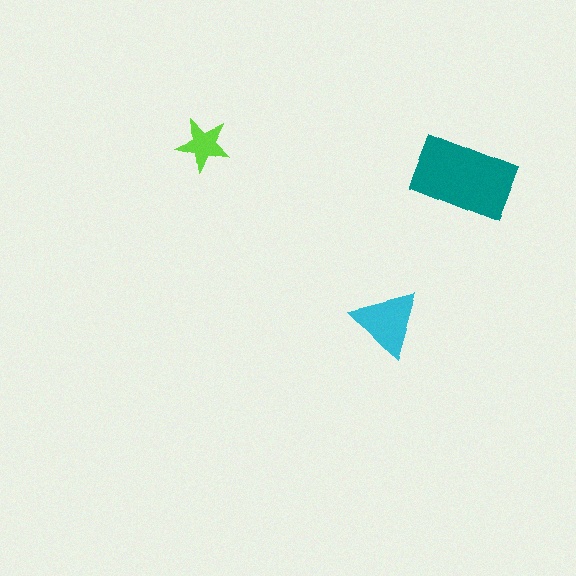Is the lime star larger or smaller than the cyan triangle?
Smaller.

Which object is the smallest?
The lime star.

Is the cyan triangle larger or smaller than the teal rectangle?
Smaller.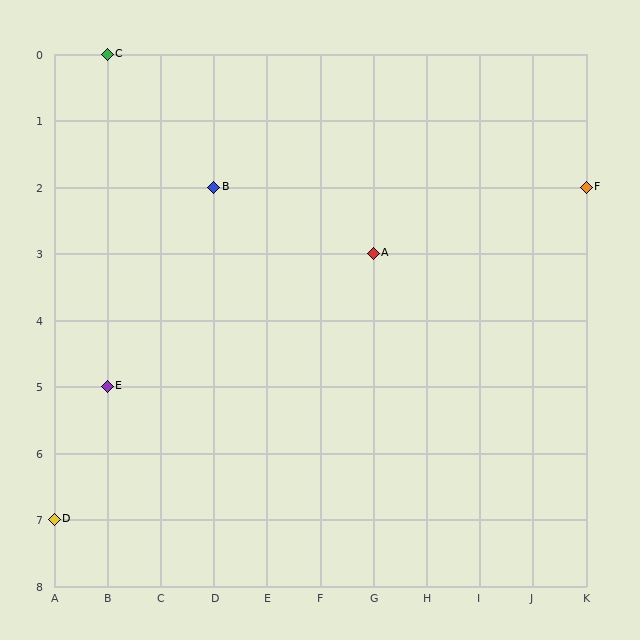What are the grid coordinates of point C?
Point C is at grid coordinates (B, 0).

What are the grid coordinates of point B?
Point B is at grid coordinates (D, 2).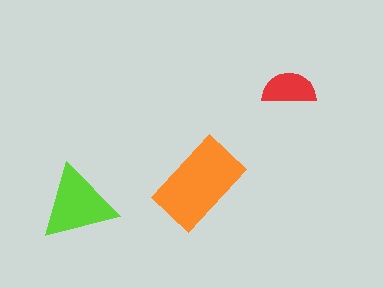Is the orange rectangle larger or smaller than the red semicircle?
Larger.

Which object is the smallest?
The red semicircle.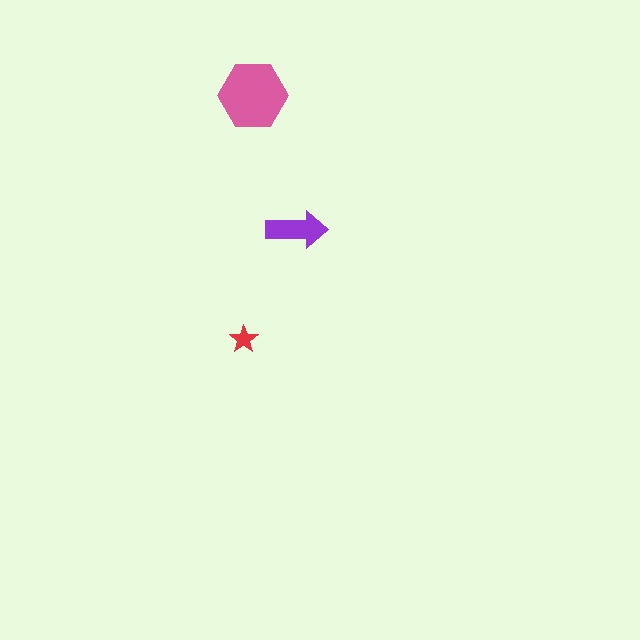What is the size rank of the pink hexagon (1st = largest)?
1st.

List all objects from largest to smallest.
The pink hexagon, the purple arrow, the red star.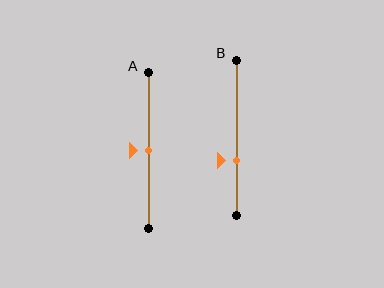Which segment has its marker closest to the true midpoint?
Segment A has its marker closest to the true midpoint.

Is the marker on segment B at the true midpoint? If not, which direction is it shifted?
No, the marker on segment B is shifted downward by about 15% of the segment length.